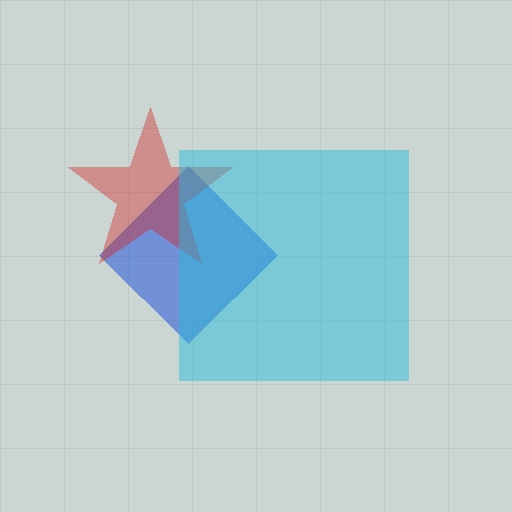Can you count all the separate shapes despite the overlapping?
Yes, there are 3 separate shapes.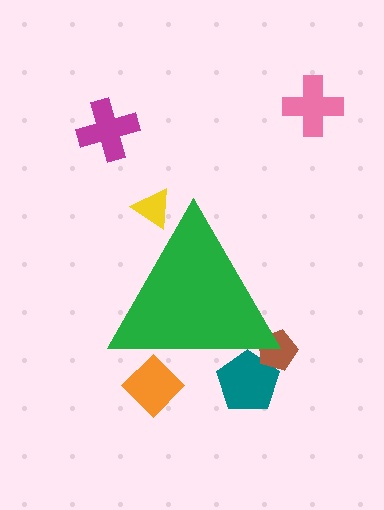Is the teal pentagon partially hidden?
Yes, the teal pentagon is partially hidden behind the green triangle.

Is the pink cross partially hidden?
No, the pink cross is fully visible.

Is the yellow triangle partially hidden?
Yes, the yellow triangle is partially hidden behind the green triangle.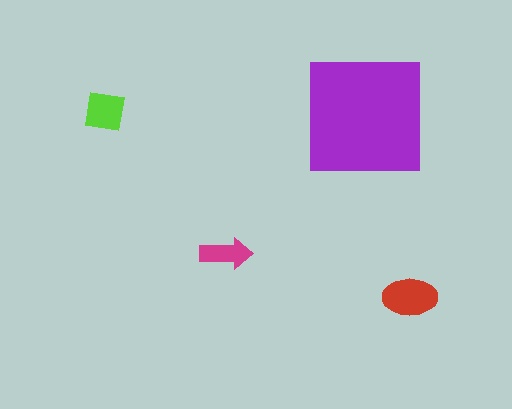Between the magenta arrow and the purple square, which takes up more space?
The purple square.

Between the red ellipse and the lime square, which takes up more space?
The red ellipse.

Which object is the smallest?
The magenta arrow.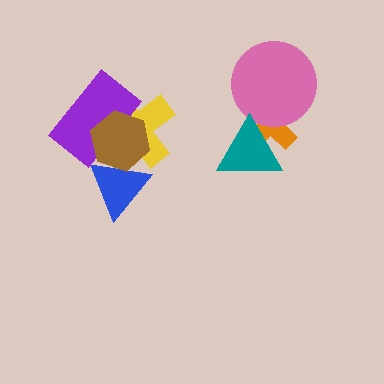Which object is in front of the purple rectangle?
The brown hexagon is in front of the purple rectangle.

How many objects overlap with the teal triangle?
2 objects overlap with the teal triangle.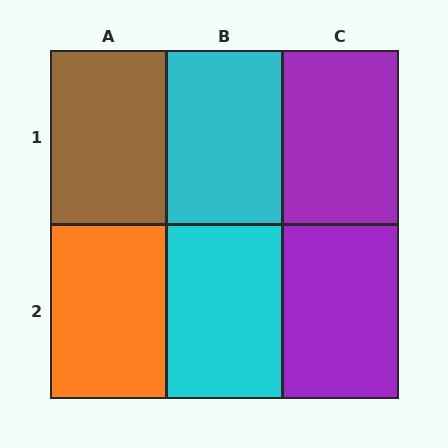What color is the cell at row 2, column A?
Orange.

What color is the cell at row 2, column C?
Purple.